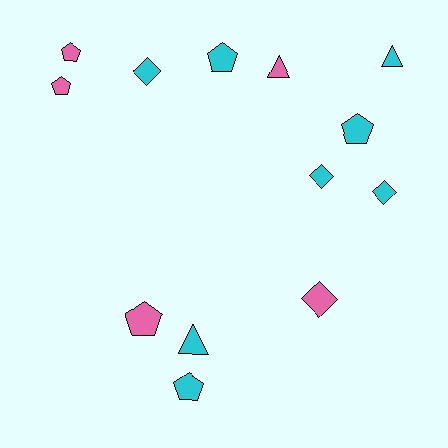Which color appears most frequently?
Cyan, with 8 objects.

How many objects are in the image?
There are 13 objects.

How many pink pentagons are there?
There are 3 pink pentagons.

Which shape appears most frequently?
Pentagon, with 6 objects.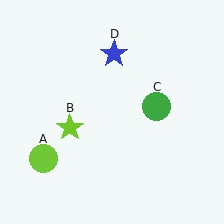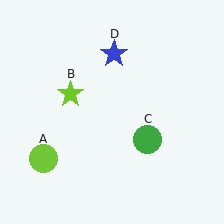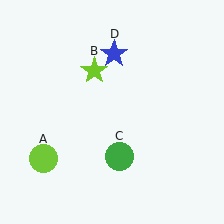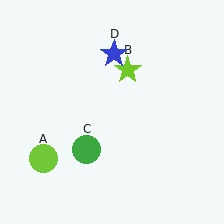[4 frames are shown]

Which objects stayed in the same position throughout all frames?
Lime circle (object A) and blue star (object D) remained stationary.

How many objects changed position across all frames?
2 objects changed position: lime star (object B), green circle (object C).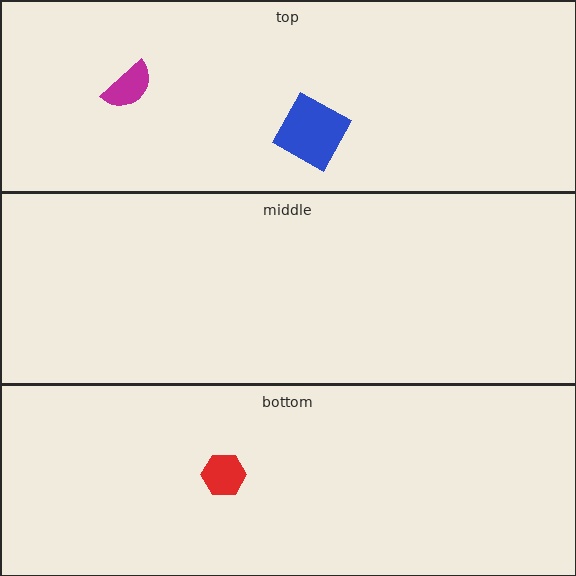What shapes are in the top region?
The magenta semicircle, the blue square.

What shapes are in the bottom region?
The red hexagon.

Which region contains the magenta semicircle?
The top region.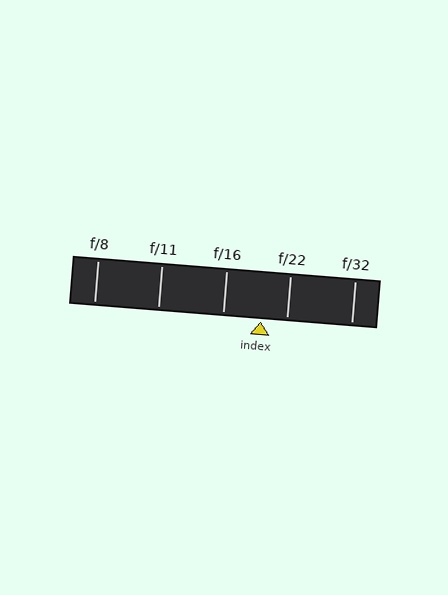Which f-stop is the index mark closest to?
The index mark is closest to f/22.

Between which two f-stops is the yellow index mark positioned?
The index mark is between f/16 and f/22.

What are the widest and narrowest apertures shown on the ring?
The widest aperture shown is f/8 and the narrowest is f/32.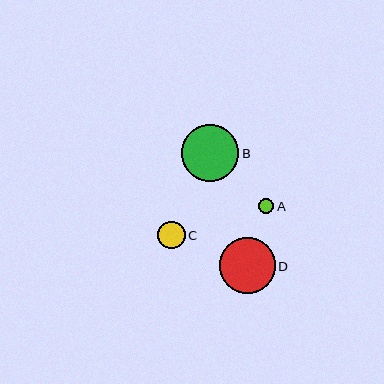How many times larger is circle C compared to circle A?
Circle C is approximately 1.8 times the size of circle A.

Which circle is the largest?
Circle B is the largest with a size of approximately 57 pixels.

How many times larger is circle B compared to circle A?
Circle B is approximately 3.7 times the size of circle A.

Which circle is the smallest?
Circle A is the smallest with a size of approximately 15 pixels.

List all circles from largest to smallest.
From largest to smallest: B, D, C, A.